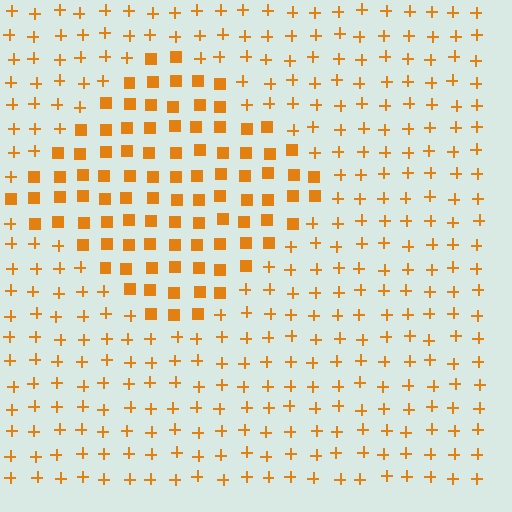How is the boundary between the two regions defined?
The boundary is defined by a change in element shape: squares inside vs. plus signs outside. All elements share the same color and spacing.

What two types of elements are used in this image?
The image uses squares inside the diamond region and plus signs outside it.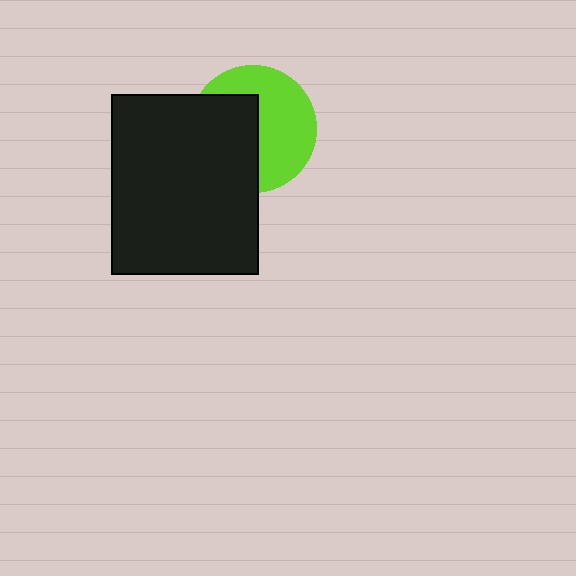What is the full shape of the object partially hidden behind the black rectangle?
The partially hidden object is a lime circle.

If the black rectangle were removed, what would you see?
You would see the complete lime circle.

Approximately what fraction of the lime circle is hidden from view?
Roughly 47% of the lime circle is hidden behind the black rectangle.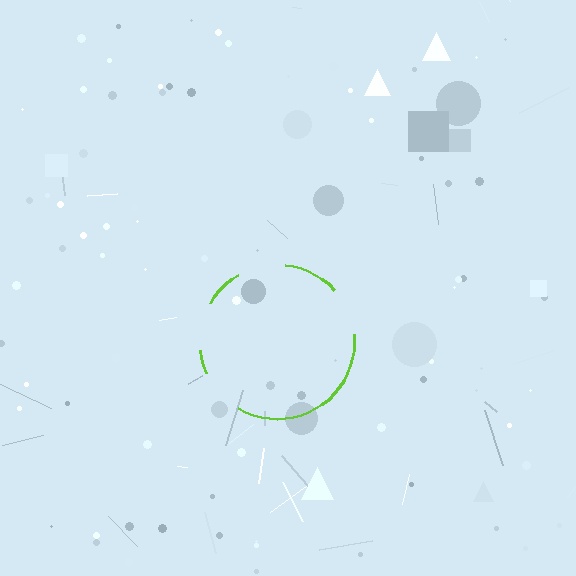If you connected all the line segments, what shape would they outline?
They would outline a circle.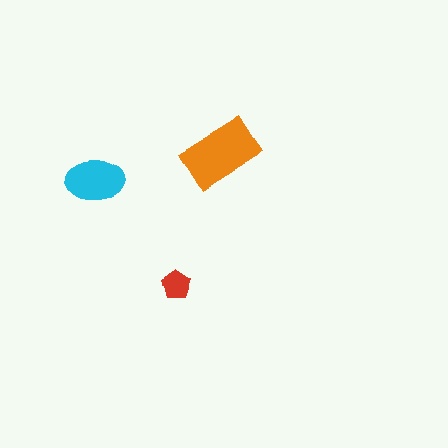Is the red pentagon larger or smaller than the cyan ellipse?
Smaller.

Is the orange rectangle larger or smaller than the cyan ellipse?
Larger.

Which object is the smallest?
The red pentagon.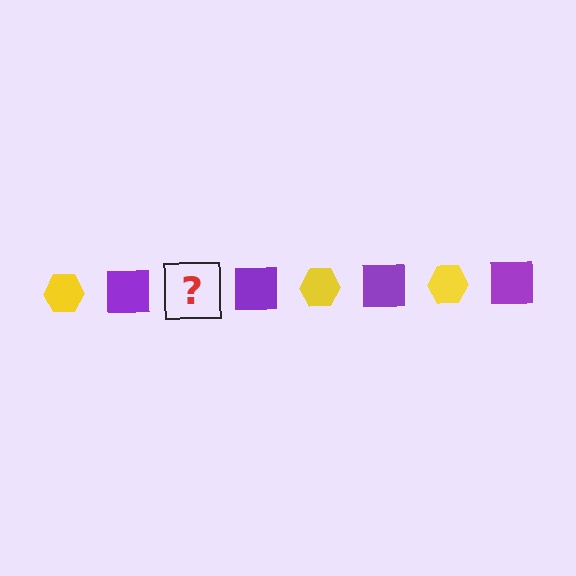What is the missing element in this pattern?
The missing element is a yellow hexagon.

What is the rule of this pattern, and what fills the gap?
The rule is that the pattern alternates between yellow hexagon and purple square. The gap should be filled with a yellow hexagon.